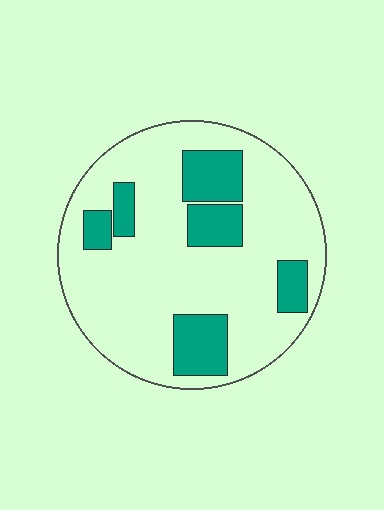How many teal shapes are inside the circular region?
6.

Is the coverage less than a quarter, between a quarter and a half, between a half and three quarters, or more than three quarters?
Less than a quarter.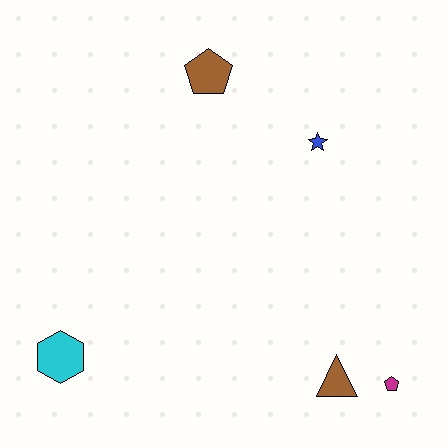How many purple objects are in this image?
There are no purple objects.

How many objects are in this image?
There are 5 objects.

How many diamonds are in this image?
There are no diamonds.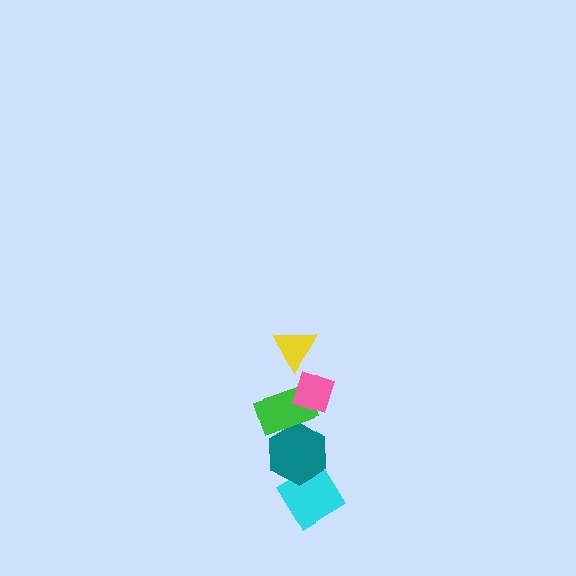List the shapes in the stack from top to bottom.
From top to bottom: the yellow triangle, the pink diamond, the green rectangle, the teal hexagon, the cyan diamond.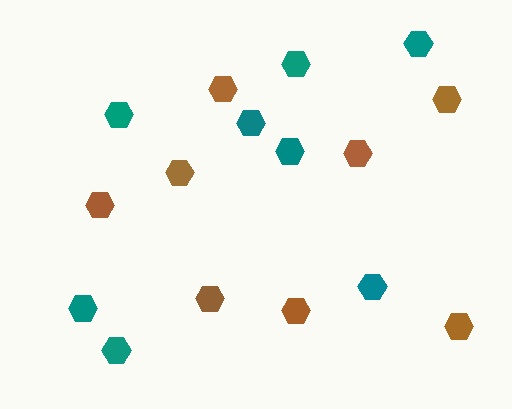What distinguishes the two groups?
There are 2 groups: one group of brown hexagons (8) and one group of teal hexagons (8).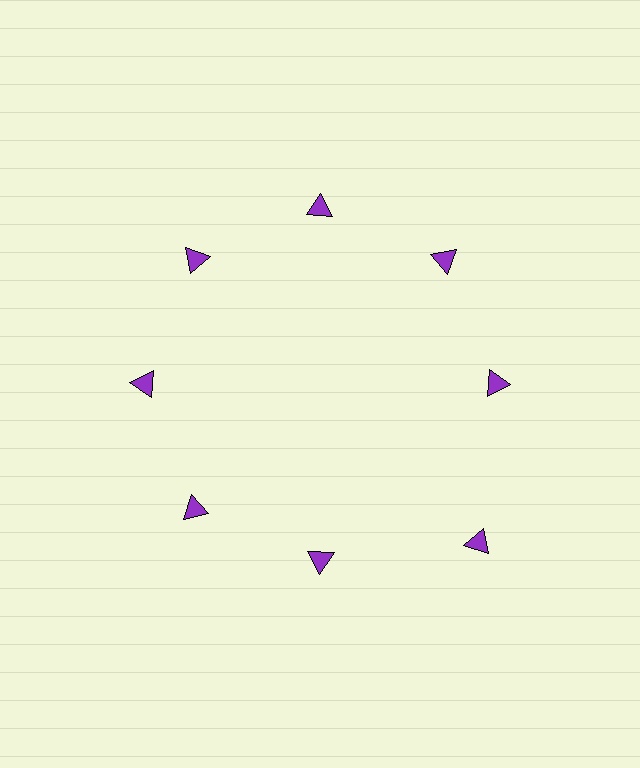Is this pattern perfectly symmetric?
No. The 8 purple triangles are arranged in a ring, but one element near the 4 o'clock position is pushed outward from the center, breaking the 8-fold rotational symmetry.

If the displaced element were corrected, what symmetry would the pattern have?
It would have 8-fold rotational symmetry — the pattern would map onto itself every 45 degrees.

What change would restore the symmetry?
The symmetry would be restored by moving it inward, back onto the ring so that all 8 triangles sit at equal angles and equal distance from the center.